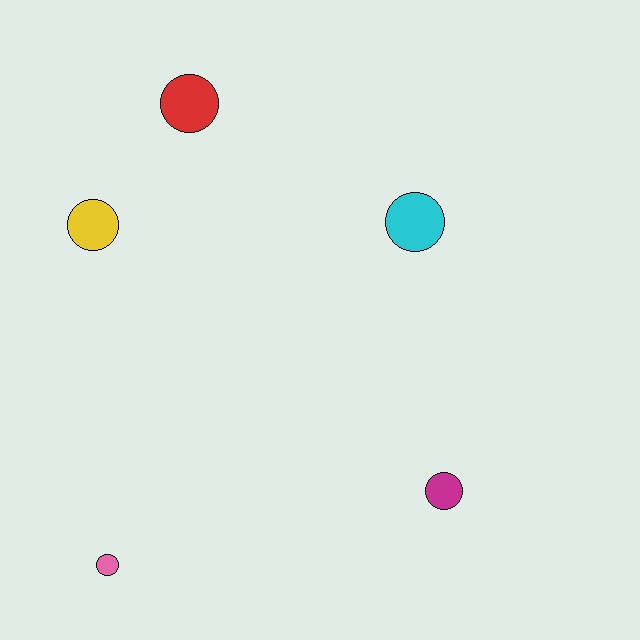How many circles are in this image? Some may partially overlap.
There are 5 circles.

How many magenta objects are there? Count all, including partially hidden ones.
There is 1 magenta object.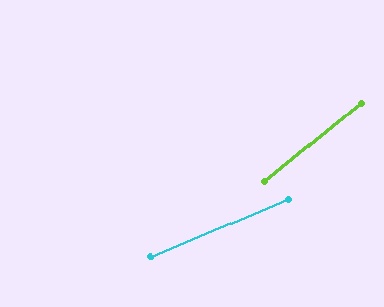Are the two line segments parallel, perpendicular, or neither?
Neither parallel nor perpendicular — they differ by about 16°.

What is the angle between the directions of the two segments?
Approximately 16 degrees.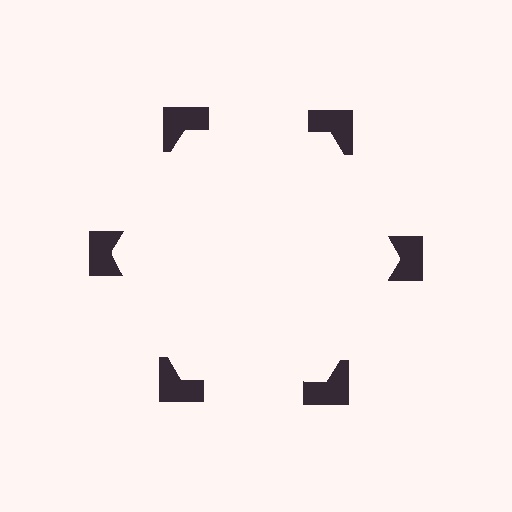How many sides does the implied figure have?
6 sides.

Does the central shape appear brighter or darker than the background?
It typically appears slightly brighter than the background, even though no actual brightness change is drawn.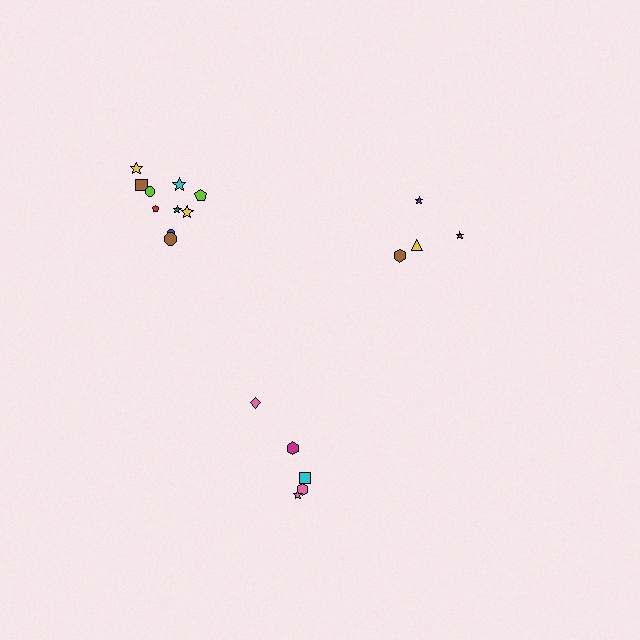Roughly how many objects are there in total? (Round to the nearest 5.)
Roughly 20 objects in total.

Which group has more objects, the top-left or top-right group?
The top-left group.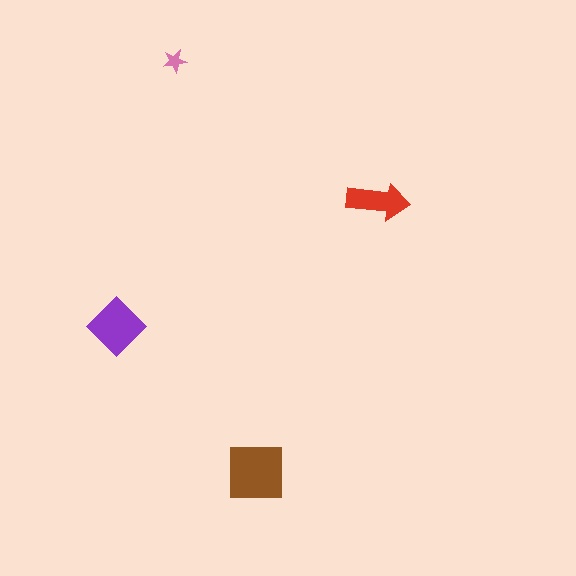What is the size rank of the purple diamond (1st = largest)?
2nd.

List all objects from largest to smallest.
The brown square, the purple diamond, the red arrow, the pink star.